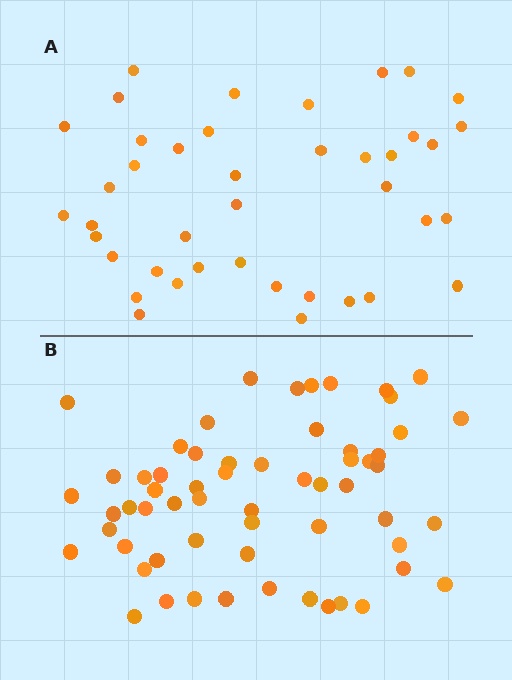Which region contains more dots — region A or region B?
Region B (the bottom region) has more dots.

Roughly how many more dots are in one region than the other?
Region B has approximately 20 more dots than region A.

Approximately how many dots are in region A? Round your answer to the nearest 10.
About 40 dots. (The exact count is 41, which rounds to 40.)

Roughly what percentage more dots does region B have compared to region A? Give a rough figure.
About 45% more.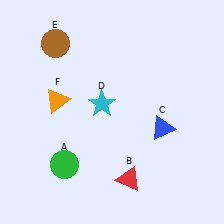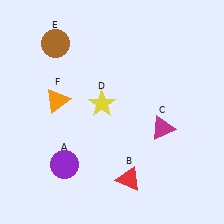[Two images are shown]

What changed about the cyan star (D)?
In Image 1, D is cyan. In Image 2, it changed to yellow.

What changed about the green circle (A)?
In Image 1, A is green. In Image 2, it changed to purple.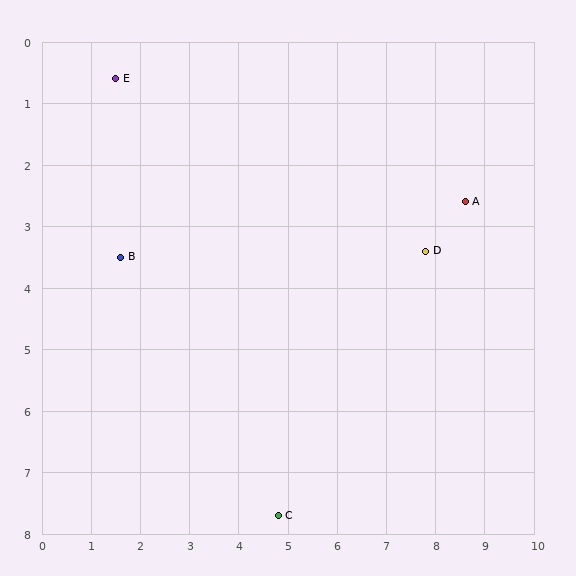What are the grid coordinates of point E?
Point E is at approximately (1.5, 0.6).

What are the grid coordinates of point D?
Point D is at approximately (7.8, 3.4).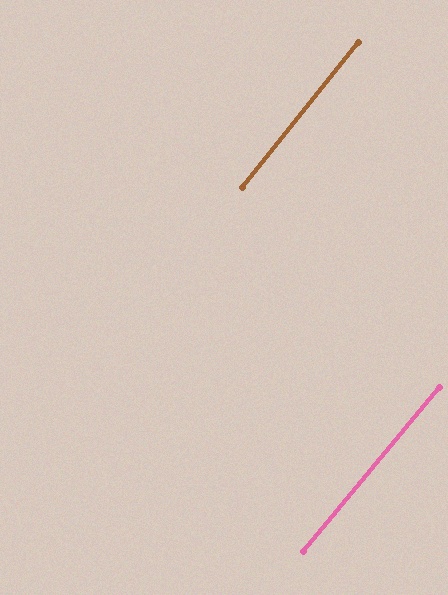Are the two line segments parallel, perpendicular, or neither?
Parallel — their directions differ by only 0.9°.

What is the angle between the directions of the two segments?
Approximately 1 degree.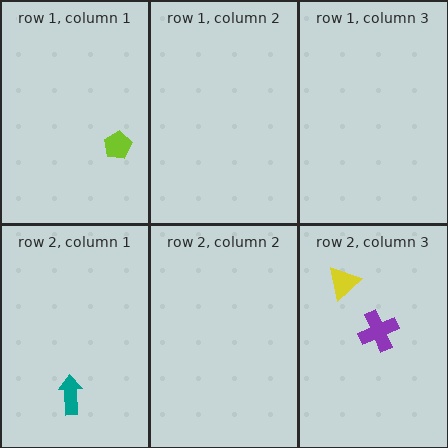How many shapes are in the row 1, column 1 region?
1.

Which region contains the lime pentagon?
The row 1, column 1 region.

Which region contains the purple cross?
The row 2, column 3 region.